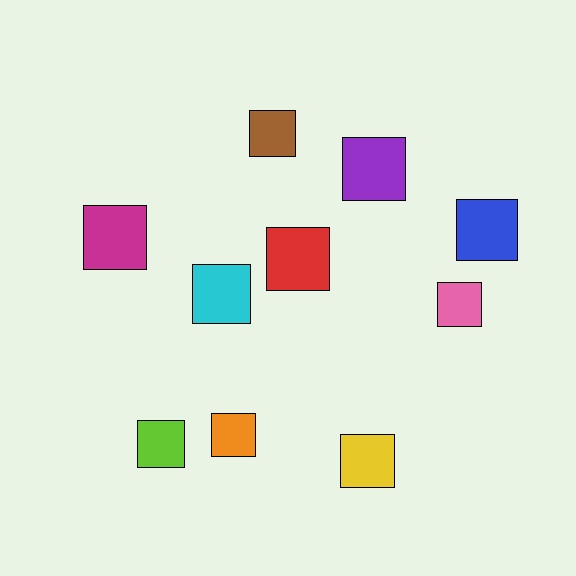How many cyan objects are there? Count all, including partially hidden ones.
There is 1 cyan object.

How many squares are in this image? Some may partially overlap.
There are 10 squares.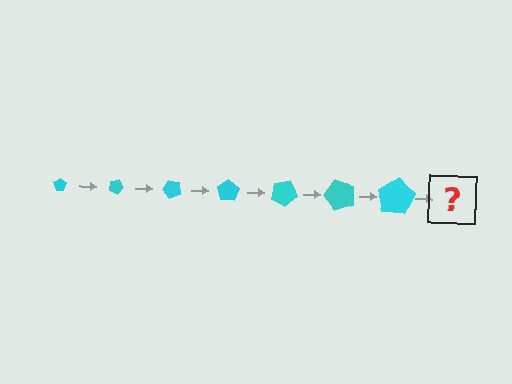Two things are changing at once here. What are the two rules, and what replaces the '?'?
The two rules are that the pentagon grows larger each step and it rotates 25 degrees each step. The '?' should be a pentagon, larger than the previous one and rotated 175 degrees from the start.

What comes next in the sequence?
The next element should be a pentagon, larger than the previous one and rotated 175 degrees from the start.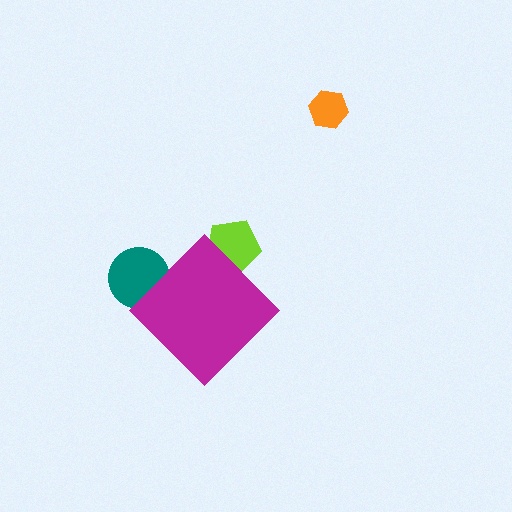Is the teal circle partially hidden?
Yes, the teal circle is partially hidden behind the magenta diamond.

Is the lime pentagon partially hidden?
Yes, the lime pentagon is partially hidden behind the magenta diamond.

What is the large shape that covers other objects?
A magenta diamond.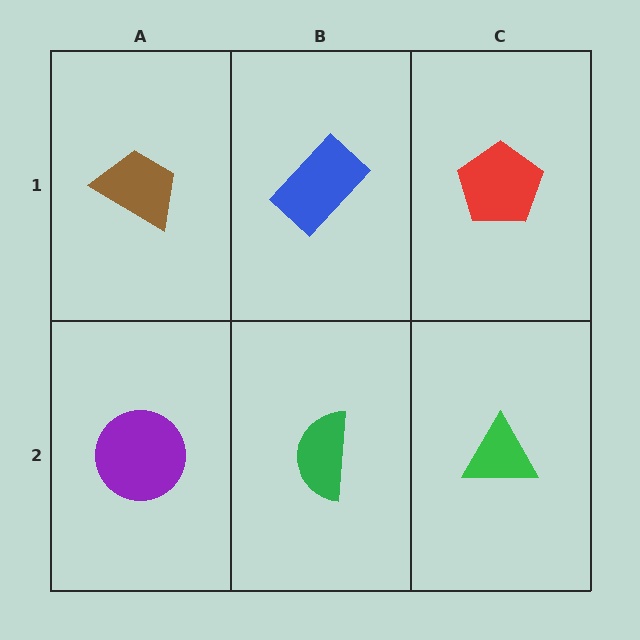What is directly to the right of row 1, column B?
A red pentagon.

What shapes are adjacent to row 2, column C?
A red pentagon (row 1, column C), a green semicircle (row 2, column B).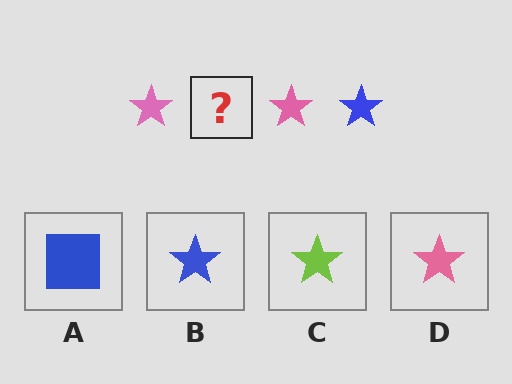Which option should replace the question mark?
Option B.